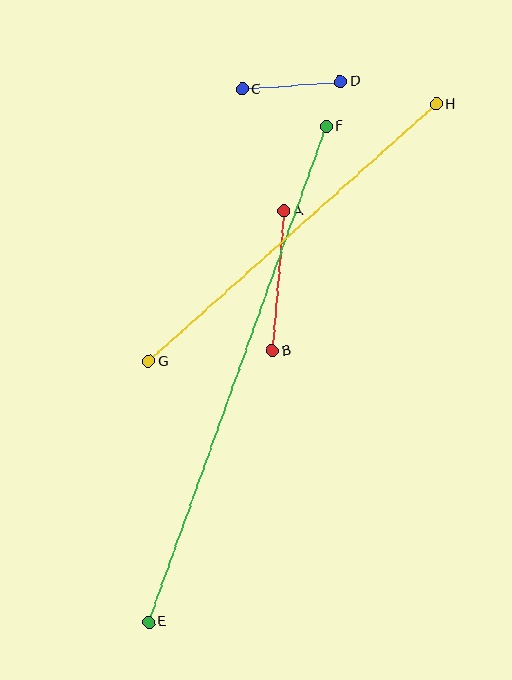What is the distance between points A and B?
The distance is approximately 140 pixels.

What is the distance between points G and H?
The distance is approximately 386 pixels.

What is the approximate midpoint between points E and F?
The midpoint is at approximately (238, 374) pixels.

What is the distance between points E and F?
The distance is approximately 527 pixels.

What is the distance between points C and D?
The distance is approximately 99 pixels.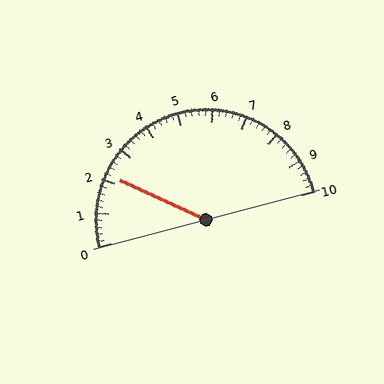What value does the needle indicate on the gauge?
The needle indicates approximately 2.2.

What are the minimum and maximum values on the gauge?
The gauge ranges from 0 to 10.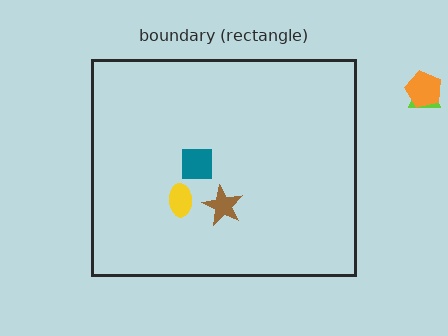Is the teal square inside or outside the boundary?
Inside.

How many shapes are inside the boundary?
3 inside, 2 outside.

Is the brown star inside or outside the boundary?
Inside.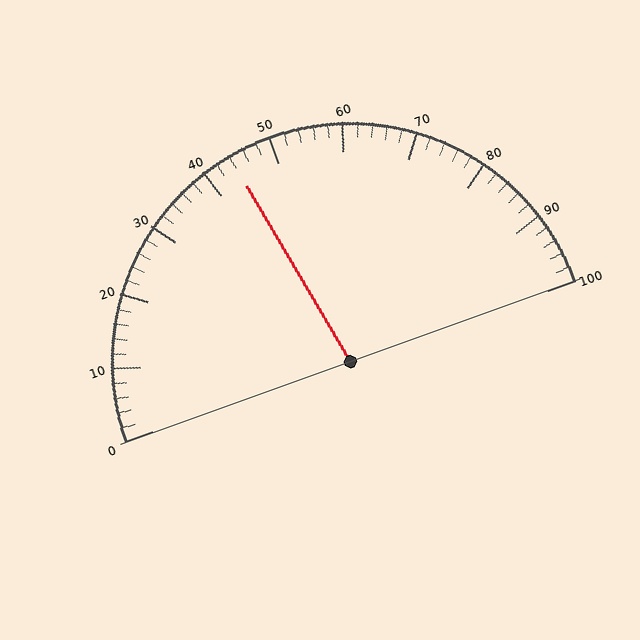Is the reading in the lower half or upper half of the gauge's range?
The reading is in the lower half of the range (0 to 100).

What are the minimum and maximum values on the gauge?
The gauge ranges from 0 to 100.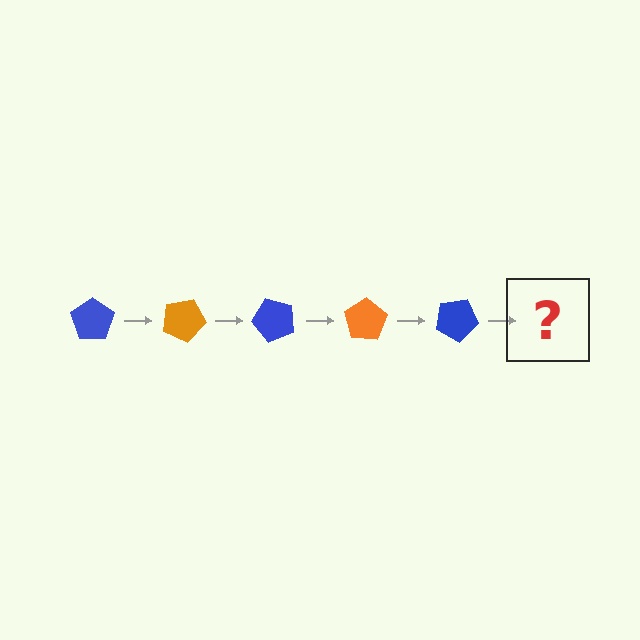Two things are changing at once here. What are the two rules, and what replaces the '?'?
The two rules are that it rotates 25 degrees each step and the color cycles through blue and orange. The '?' should be an orange pentagon, rotated 125 degrees from the start.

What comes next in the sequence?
The next element should be an orange pentagon, rotated 125 degrees from the start.